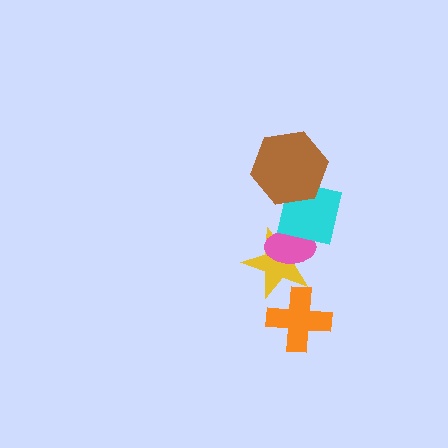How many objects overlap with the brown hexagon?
1 object overlaps with the brown hexagon.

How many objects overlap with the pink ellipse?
2 objects overlap with the pink ellipse.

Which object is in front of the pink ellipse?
The cyan square is in front of the pink ellipse.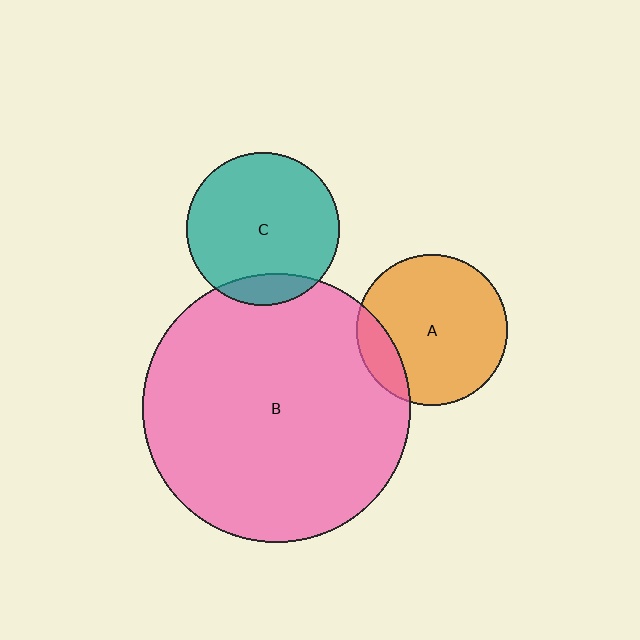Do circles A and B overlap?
Yes.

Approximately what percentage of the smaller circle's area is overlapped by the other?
Approximately 15%.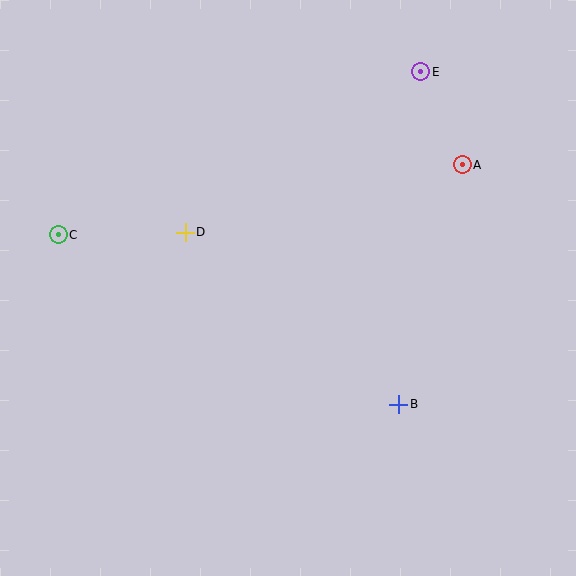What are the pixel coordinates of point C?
Point C is at (58, 235).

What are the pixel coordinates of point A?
Point A is at (462, 165).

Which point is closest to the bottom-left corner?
Point C is closest to the bottom-left corner.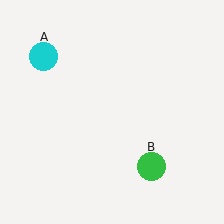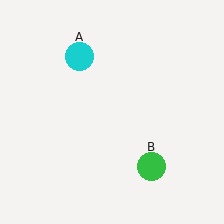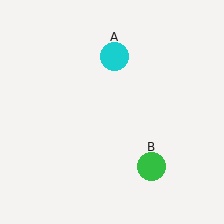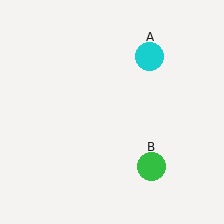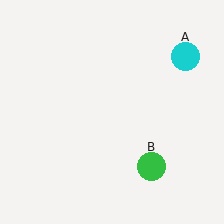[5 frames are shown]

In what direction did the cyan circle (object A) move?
The cyan circle (object A) moved right.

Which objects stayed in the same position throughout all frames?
Green circle (object B) remained stationary.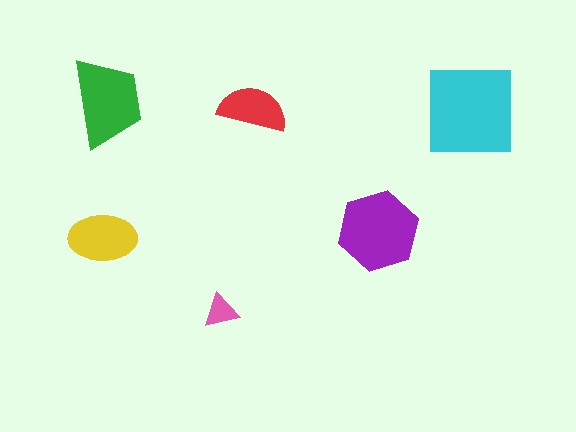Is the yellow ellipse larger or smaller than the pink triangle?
Larger.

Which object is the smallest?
The pink triangle.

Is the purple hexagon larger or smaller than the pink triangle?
Larger.